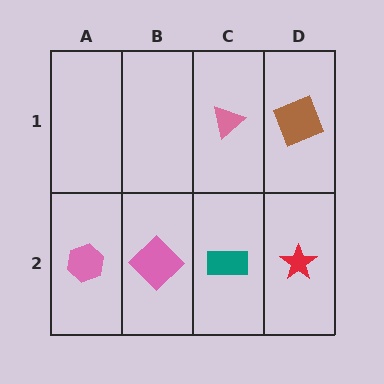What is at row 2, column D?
A red star.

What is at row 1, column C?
A pink triangle.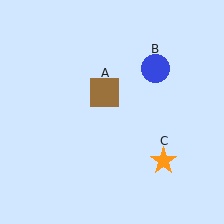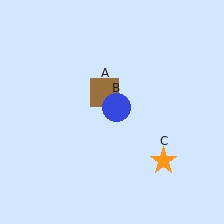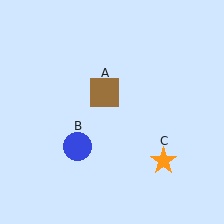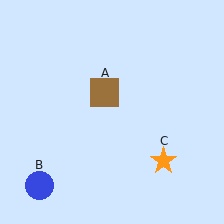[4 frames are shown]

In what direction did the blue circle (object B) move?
The blue circle (object B) moved down and to the left.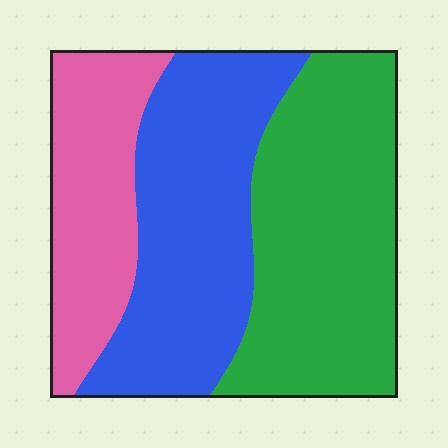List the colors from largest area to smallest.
From largest to smallest: green, blue, pink.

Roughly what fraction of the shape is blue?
Blue takes up about three eighths (3/8) of the shape.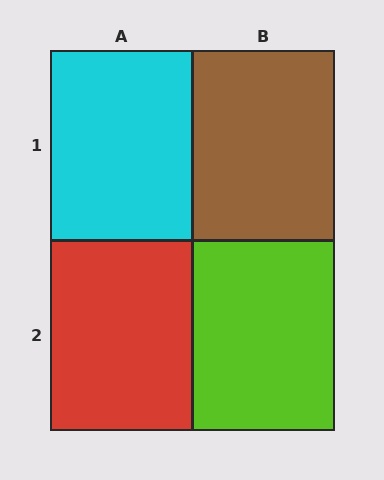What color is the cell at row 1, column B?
Brown.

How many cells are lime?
1 cell is lime.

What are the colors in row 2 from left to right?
Red, lime.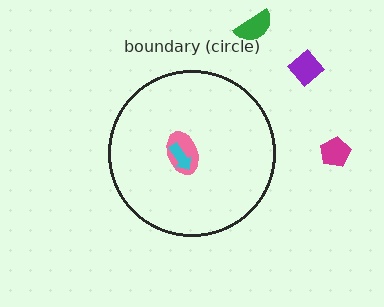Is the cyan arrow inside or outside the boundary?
Inside.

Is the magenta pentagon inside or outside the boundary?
Outside.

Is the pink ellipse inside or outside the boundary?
Inside.